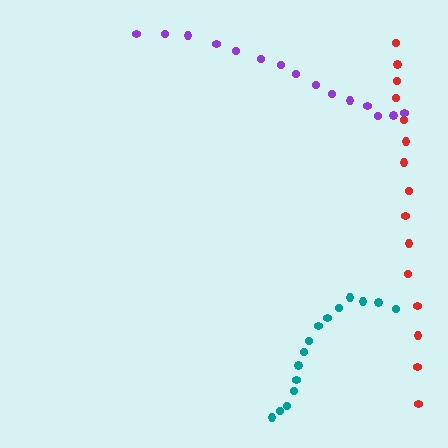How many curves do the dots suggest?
There are 3 distinct paths.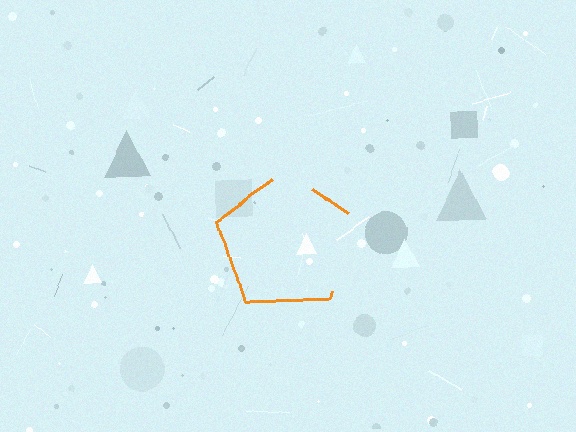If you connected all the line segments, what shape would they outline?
They would outline a pentagon.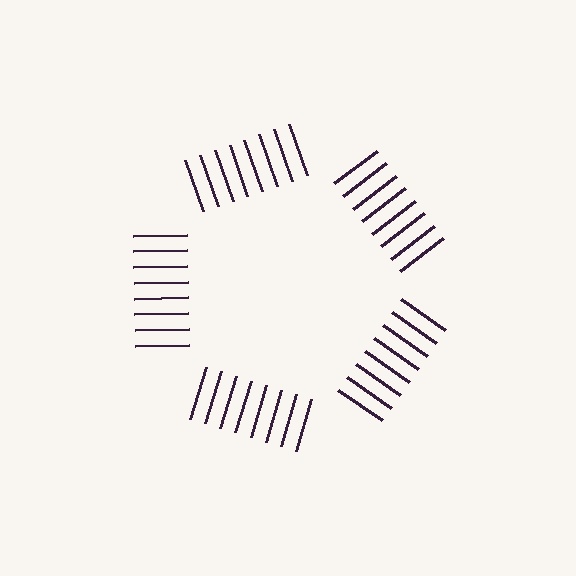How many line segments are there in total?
40 — 8 along each of the 5 edges.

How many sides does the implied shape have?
5 sides — the line-ends trace a pentagon.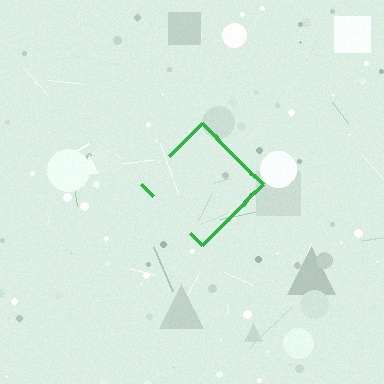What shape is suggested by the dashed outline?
The dashed outline suggests a diamond.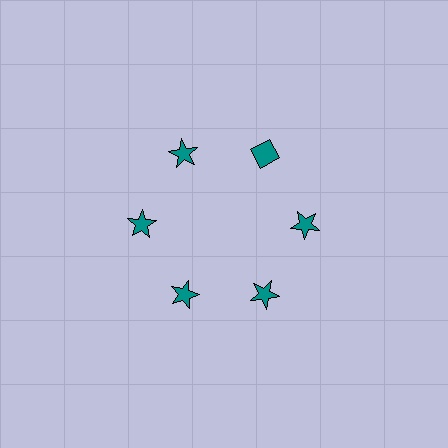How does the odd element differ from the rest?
It has a different shape: diamond instead of star.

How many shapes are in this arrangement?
There are 6 shapes arranged in a ring pattern.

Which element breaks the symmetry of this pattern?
The teal diamond at roughly the 1 o'clock position breaks the symmetry. All other shapes are teal stars.